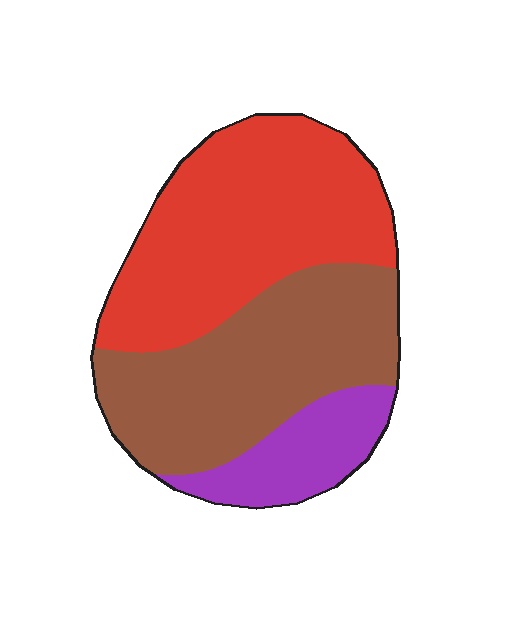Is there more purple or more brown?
Brown.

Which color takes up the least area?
Purple, at roughly 15%.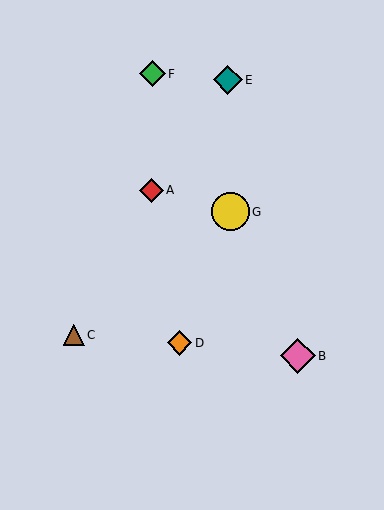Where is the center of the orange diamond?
The center of the orange diamond is at (180, 343).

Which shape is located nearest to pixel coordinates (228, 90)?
The teal diamond (labeled E) at (228, 80) is nearest to that location.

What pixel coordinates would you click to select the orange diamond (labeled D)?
Click at (180, 343) to select the orange diamond D.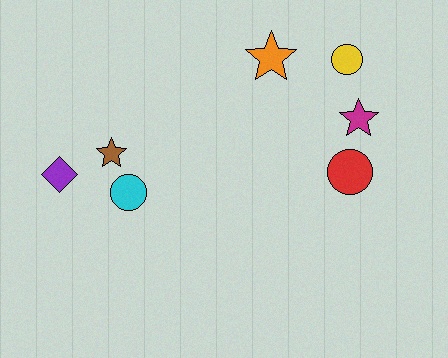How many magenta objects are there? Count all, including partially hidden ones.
There is 1 magenta object.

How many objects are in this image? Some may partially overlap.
There are 7 objects.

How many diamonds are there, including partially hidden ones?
There is 1 diamond.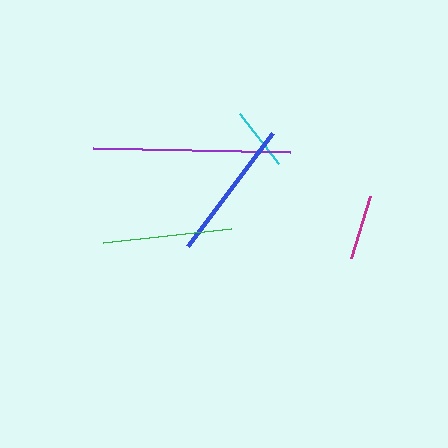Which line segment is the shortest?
The cyan line is the shortest at approximately 64 pixels.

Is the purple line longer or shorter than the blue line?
The purple line is longer than the blue line.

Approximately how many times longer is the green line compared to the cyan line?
The green line is approximately 2.0 times the length of the cyan line.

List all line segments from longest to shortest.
From longest to shortest: purple, blue, green, magenta, cyan.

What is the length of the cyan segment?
The cyan segment is approximately 64 pixels long.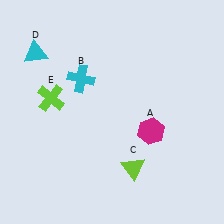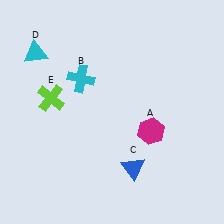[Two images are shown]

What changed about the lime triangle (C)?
In Image 1, C is lime. In Image 2, it changed to blue.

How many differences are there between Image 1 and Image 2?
There is 1 difference between the two images.